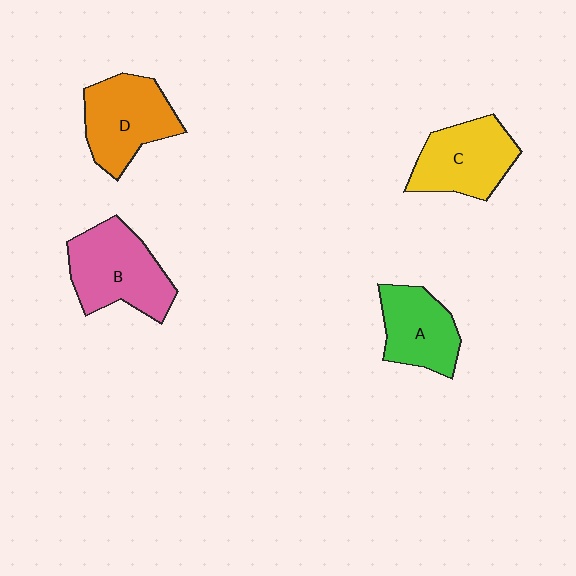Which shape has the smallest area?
Shape A (green).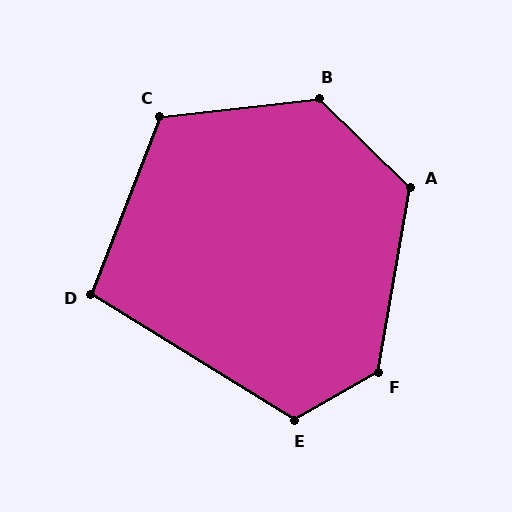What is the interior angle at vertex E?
Approximately 118 degrees (obtuse).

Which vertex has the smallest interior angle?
D, at approximately 101 degrees.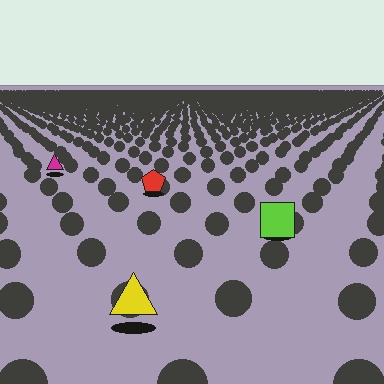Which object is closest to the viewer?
The yellow triangle is closest. The texture marks near it are larger and more spread out.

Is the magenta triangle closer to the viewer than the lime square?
No. The lime square is closer — you can tell from the texture gradient: the ground texture is coarser near it.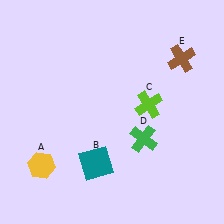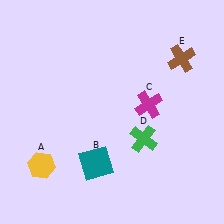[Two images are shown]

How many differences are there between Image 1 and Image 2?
There is 1 difference between the two images.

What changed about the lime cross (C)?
In Image 1, C is lime. In Image 2, it changed to magenta.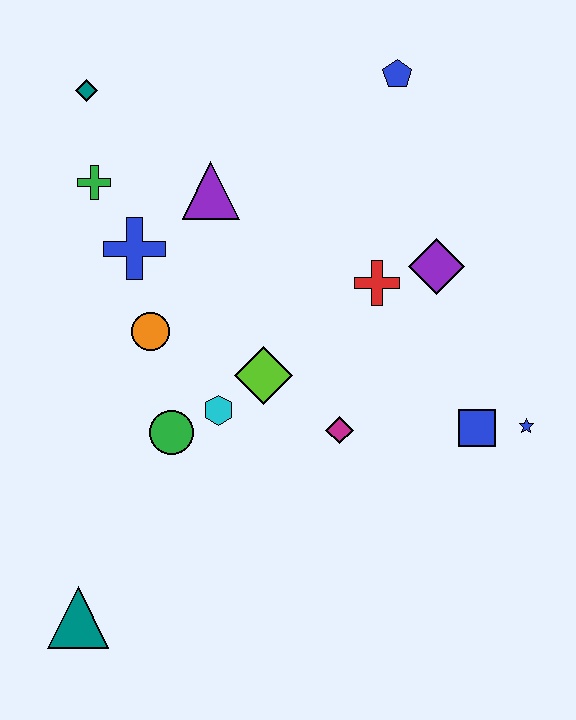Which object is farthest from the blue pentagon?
The teal triangle is farthest from the blue pentagon.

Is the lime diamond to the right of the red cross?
No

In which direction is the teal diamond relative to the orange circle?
The teal diamond is above the orange circle.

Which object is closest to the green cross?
The blue cross is closest to the green cross.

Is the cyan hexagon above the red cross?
No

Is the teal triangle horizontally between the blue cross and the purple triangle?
No